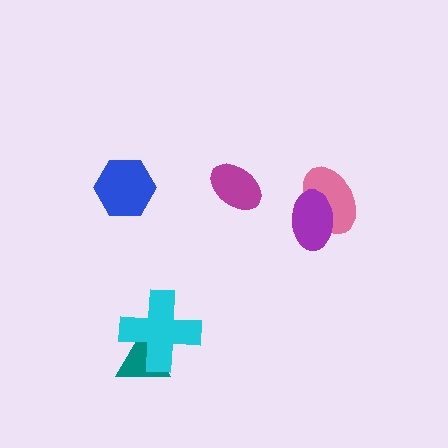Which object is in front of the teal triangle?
The cyan cross is in front of the teal triangle.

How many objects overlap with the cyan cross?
1 object overlaps with the cyan cross.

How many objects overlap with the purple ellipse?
1 object overlaps with the purple ellipse.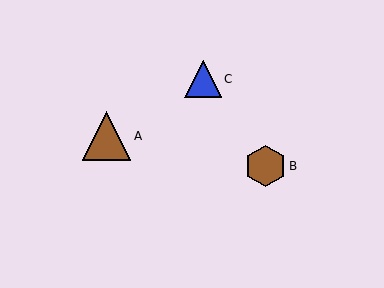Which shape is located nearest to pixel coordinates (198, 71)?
The blue triangle (labeled C) at (203, 79) is nearest to that location.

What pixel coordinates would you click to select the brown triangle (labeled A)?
Click at (106, 136) to select the brown triangle A.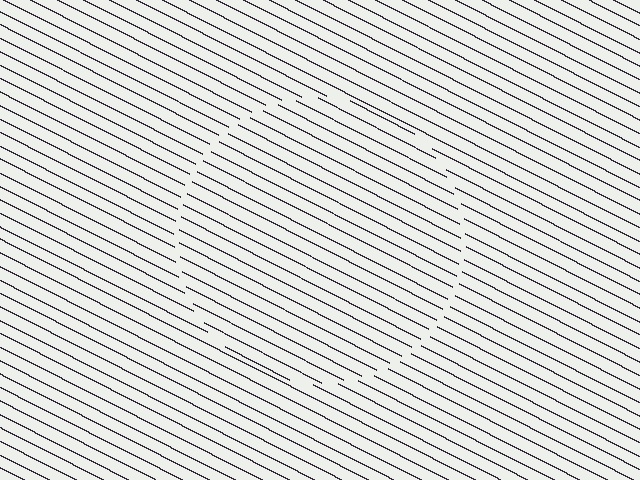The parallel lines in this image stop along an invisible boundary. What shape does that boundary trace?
An illusory circle. The interior of the shape contains the same grating, shifted by half a period — the contour is defined by the phase discontinuity where line-ends from the inner and outer gratings abut.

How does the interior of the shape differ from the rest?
The interior of the shape contains the same grating, shifted by half a period — the contour is defined by the phase discontinuity where line-ends from the inner and outer gratings abut.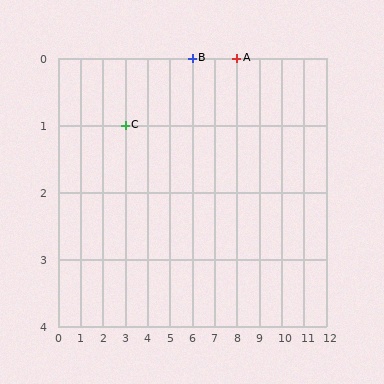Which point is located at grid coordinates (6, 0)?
Point B is at (6, 0).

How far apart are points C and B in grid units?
Points C and B are 3 columns and 1 row apart (about 3.2 grid units diagonally).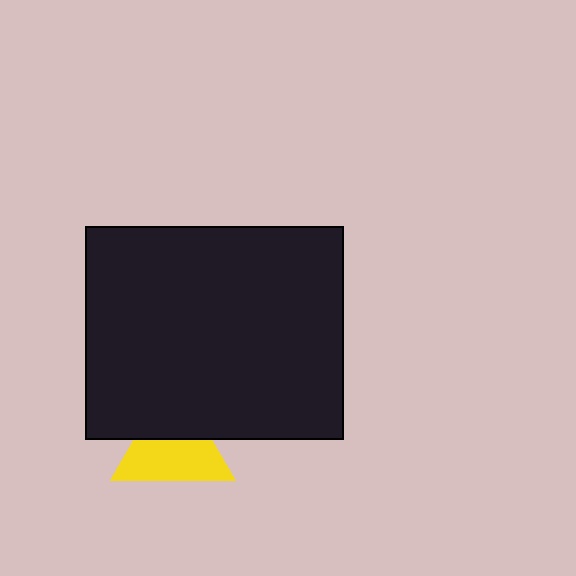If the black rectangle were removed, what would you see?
You would see the complete yellow triangle.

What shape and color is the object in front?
The object in front is a black rectangle.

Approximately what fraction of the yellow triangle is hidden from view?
Roughly 38% of the yellow triangle is hidden behind the black rectangle.